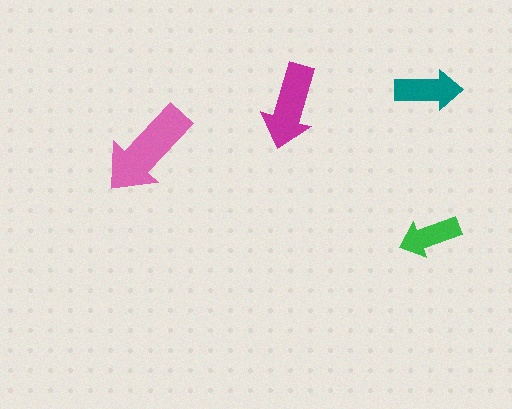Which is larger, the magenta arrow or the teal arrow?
The magenta one.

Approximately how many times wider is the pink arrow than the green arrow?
About 1.5 times wider.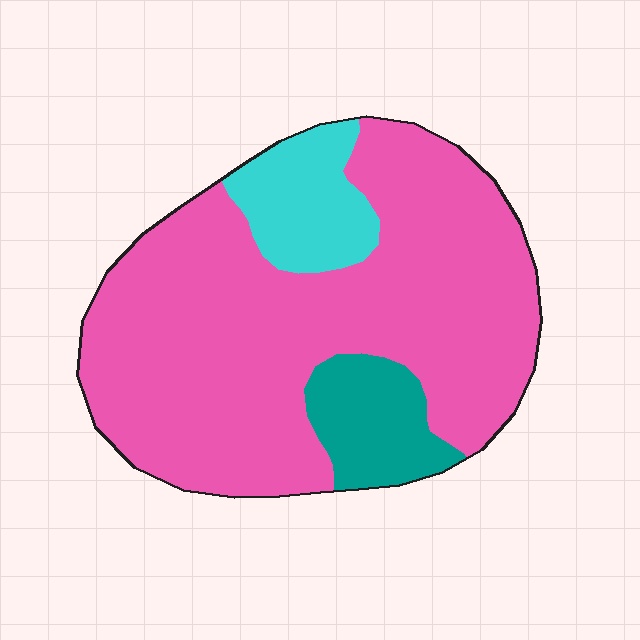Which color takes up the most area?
Pink, at roughly 75%.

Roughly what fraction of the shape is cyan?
Cyan covers roughly 10% of the shape.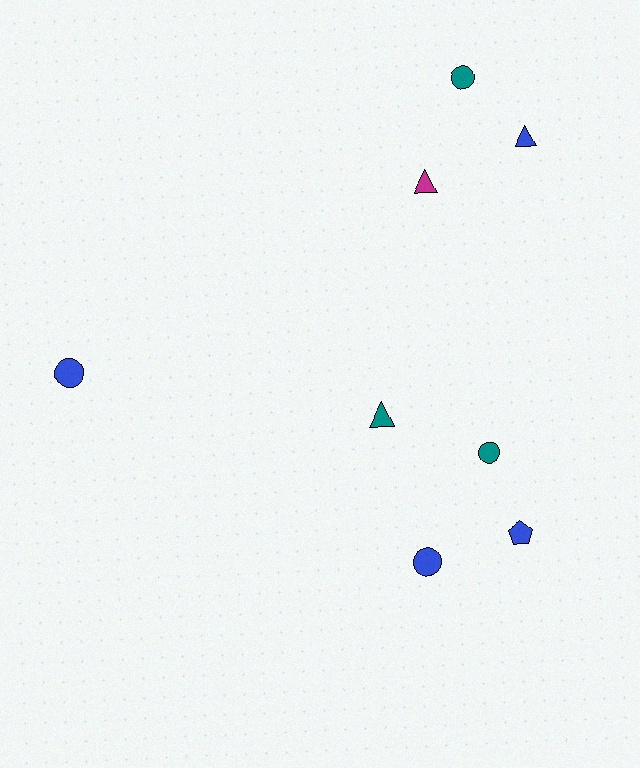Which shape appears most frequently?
Circle, with 4 objects.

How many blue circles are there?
There are 2 blue circles.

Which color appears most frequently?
Blue, with 4 objects.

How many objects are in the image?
There are 8 objects.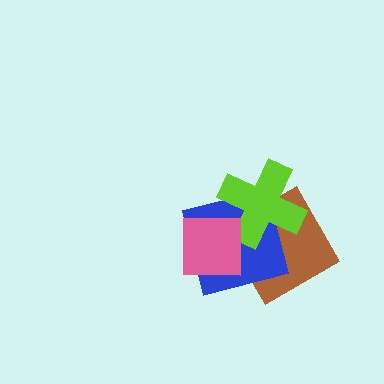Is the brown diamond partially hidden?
Yes, it is partially covered by another shape.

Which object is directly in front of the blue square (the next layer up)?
The lime cross is directly in front of the blue square.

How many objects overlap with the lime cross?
2 objects overlap with the lime cross.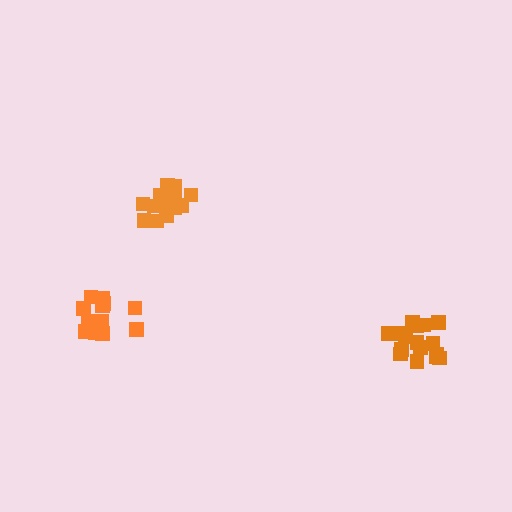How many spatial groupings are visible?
There are 3 spatial groupings.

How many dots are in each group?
Group 1: 16 dots, Group 2: 15 dots, Group 3: 15 dots (46 total).